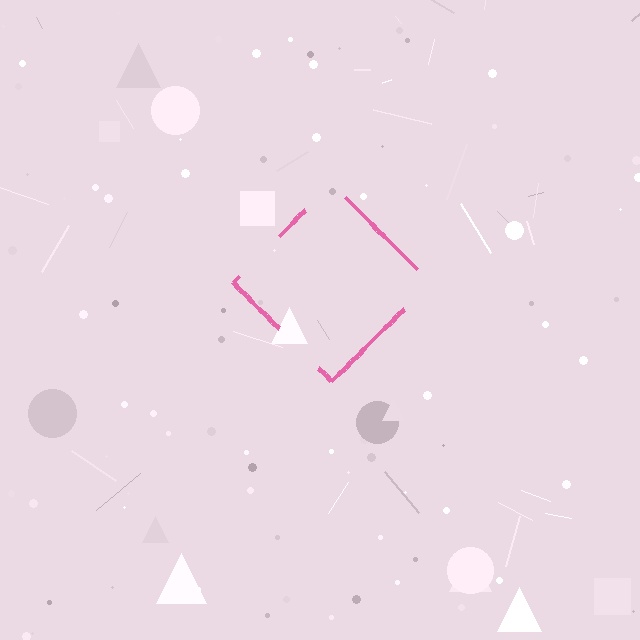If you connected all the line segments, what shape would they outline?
They would outline a diamond.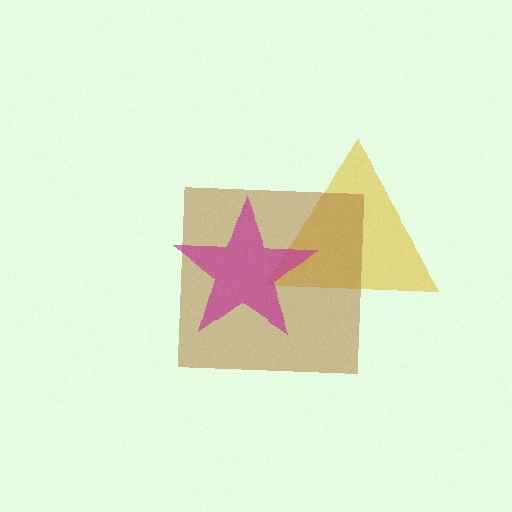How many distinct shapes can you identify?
There are 3 distinct shapes: a yellow triangle, a brown square, a magenta star.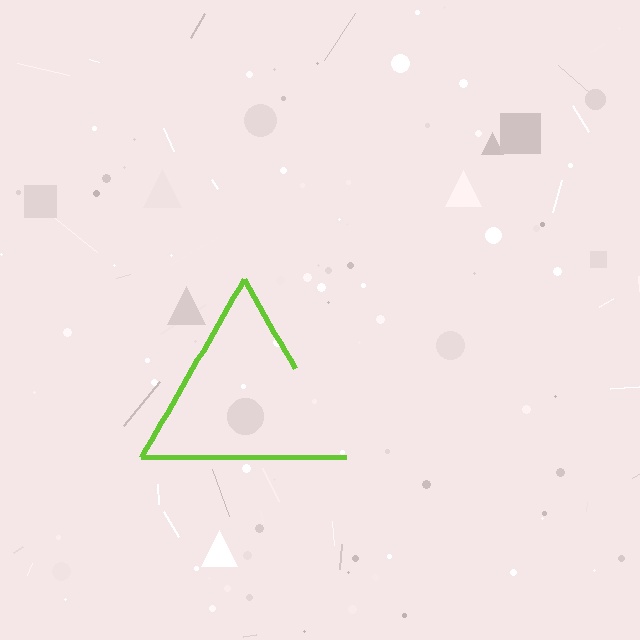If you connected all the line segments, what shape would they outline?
They would outline a triangle.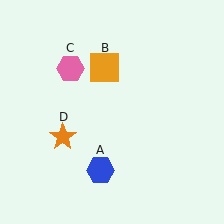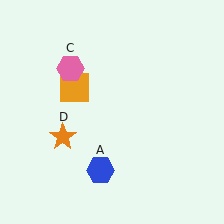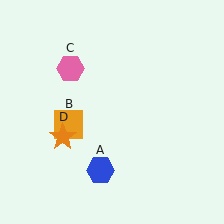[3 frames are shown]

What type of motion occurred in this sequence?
The orange square (object B) rotated counterclockwise around the center of the scene.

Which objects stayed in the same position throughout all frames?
Blue hexagon (object A) and pink hexagon (object C) and orange star (object D) remained stationary.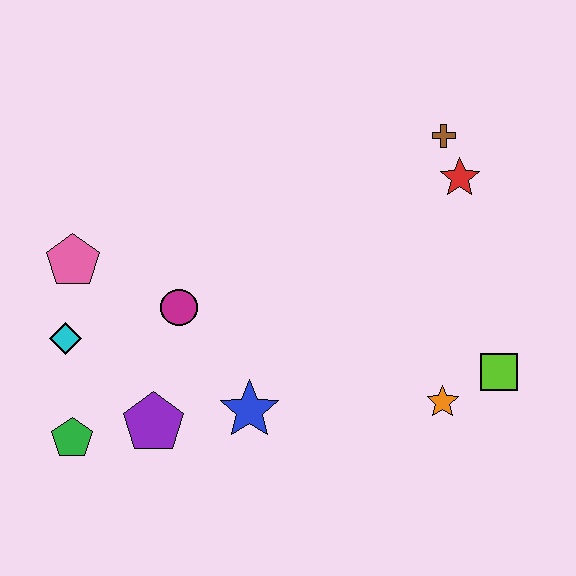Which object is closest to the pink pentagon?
The cyan diamond is closest to the pink pentagon.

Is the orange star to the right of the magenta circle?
Yes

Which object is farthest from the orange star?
The pink pentagon is farthest from the orange star.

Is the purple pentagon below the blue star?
Yes